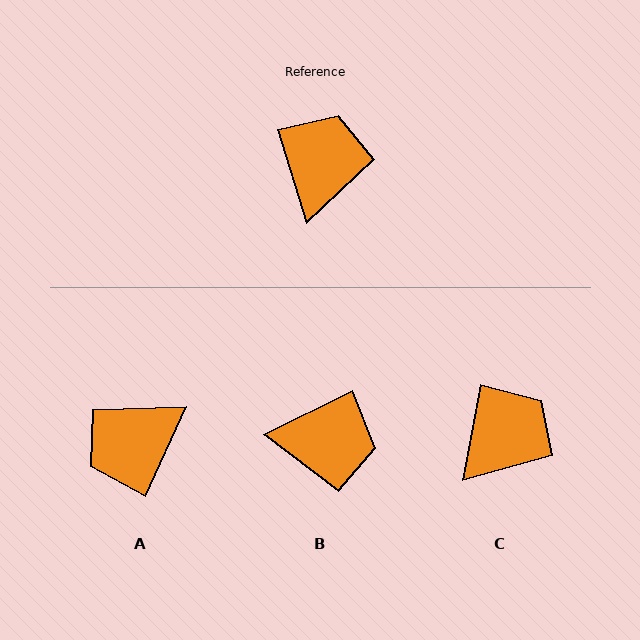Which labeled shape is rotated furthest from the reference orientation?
A, about 138 degrees away.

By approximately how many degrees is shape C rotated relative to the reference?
Approximately 28 degrees clockwise.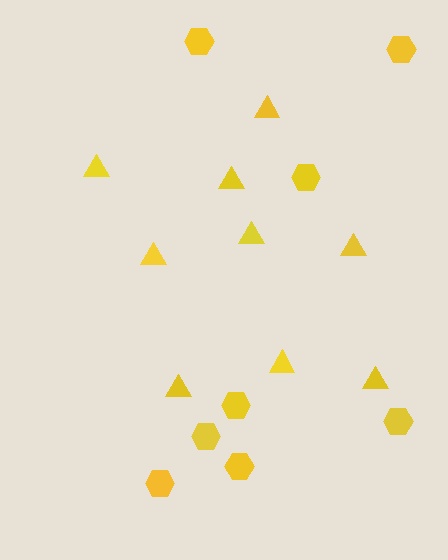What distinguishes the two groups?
There are 2 groups: one group of hexagons (8) and one group of triangles (9).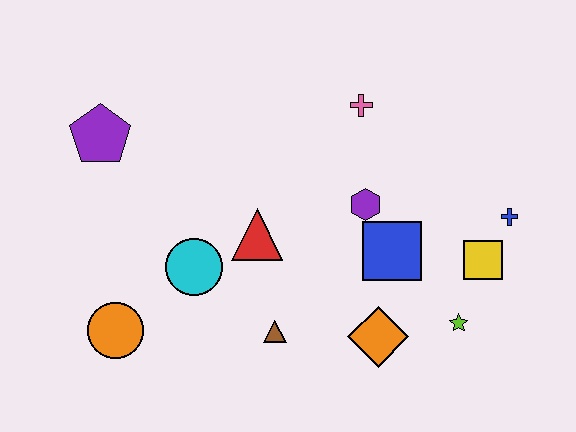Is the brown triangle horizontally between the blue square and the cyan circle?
Yes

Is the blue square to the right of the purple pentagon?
Yes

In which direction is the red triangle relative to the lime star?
The red triangle is to the left of the lime star.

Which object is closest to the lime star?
The yellow square is closest to the lime star.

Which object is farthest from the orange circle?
The blue cross is farthest from the orange circle.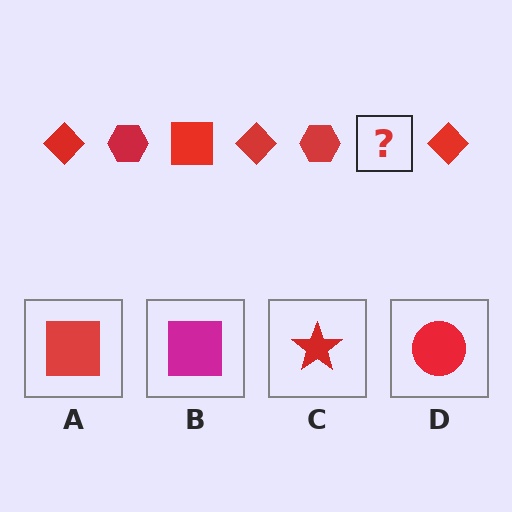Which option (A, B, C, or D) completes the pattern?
A.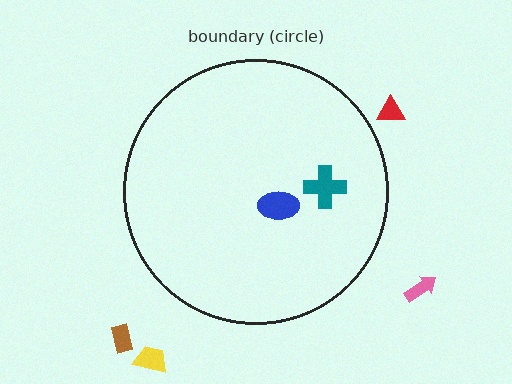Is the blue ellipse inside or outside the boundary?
Inside.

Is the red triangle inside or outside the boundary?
Outside.